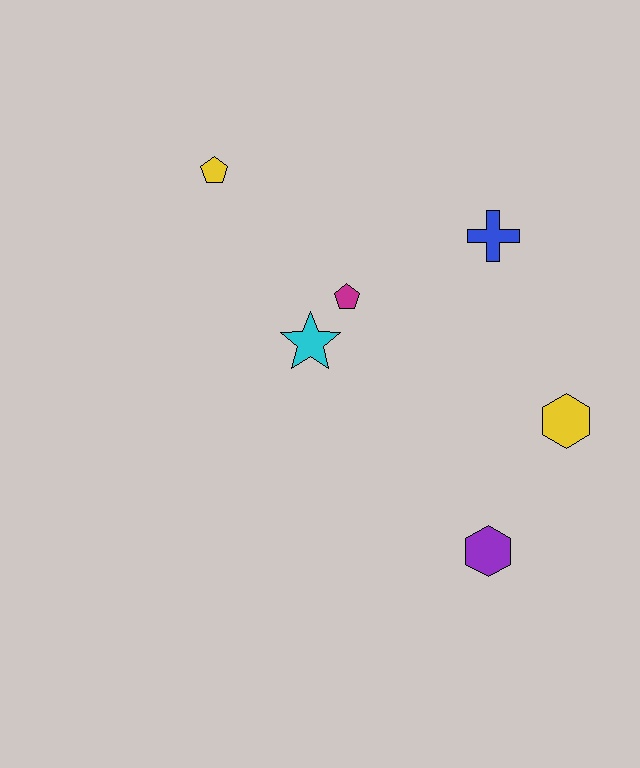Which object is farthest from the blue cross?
The purple hexagon is farthest from the blue cross.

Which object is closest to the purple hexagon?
The yellow hexagon is closest to the purple hexagon.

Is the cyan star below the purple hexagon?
No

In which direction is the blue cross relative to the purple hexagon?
The blue cross is above the purple hexagon.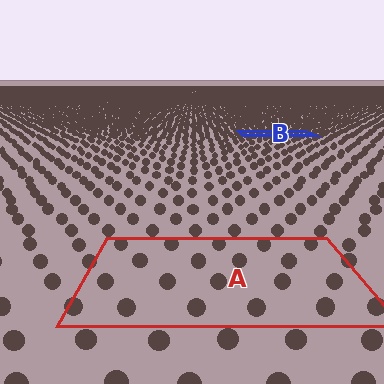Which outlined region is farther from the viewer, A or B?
Region B is farther from the viewer — the texture elements inside it appear smaller and more densely packed.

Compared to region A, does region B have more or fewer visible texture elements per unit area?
Region B has more texture elements per unit area — they are packed more densely because it is farther away.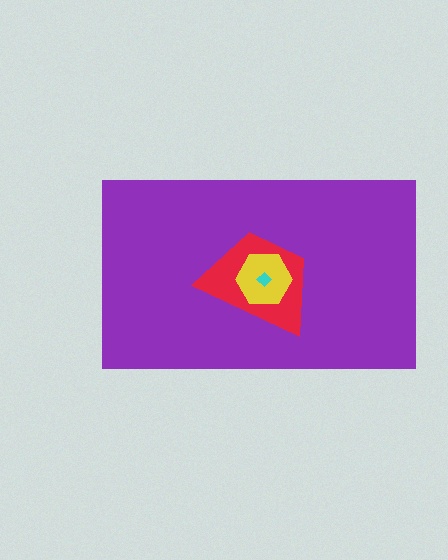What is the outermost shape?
The purple rectangle.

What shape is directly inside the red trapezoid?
The yellow hexagon.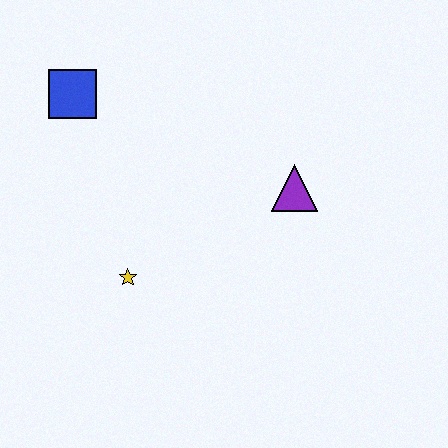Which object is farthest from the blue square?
The purple triangle is farthest from the blue square.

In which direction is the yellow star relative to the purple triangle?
The yellow star is to the left of the purple triangle.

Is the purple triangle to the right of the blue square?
Yes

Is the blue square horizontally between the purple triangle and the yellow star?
No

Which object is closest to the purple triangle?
The yellow star is closest to the purple triangle.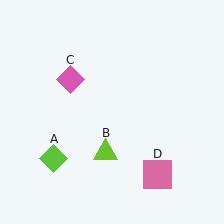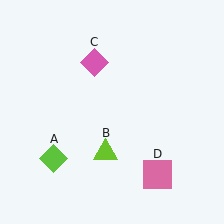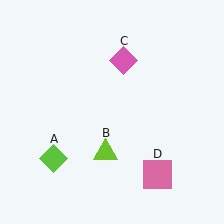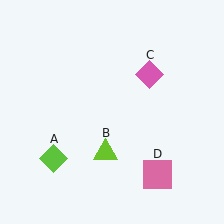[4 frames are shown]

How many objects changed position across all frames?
1 object changed position: pink diamond (object C).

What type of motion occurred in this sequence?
The pink diamond (object C) rotated clockwise around the center of the scene.